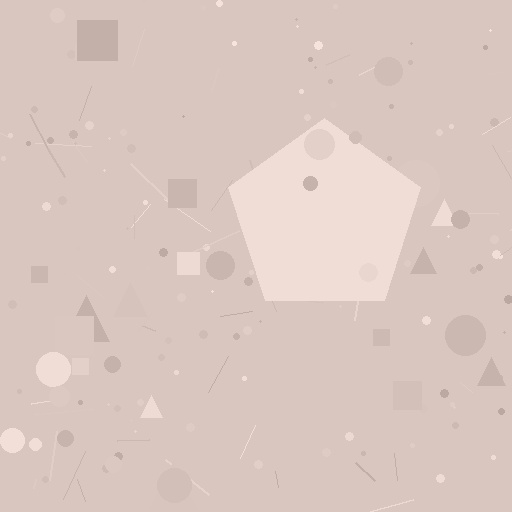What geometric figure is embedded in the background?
A pentagon is embedded in the background.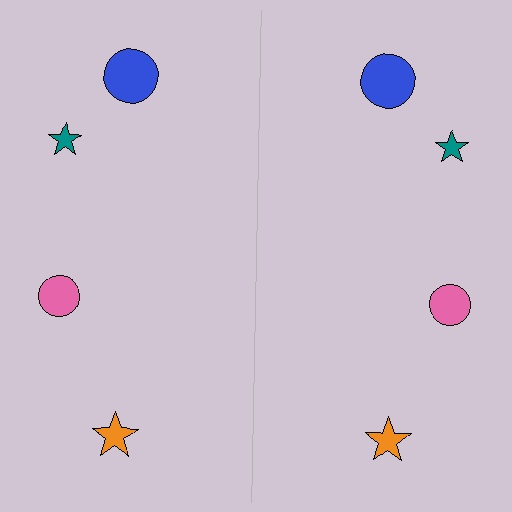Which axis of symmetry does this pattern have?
The pattern has a vertical axis of symmetry running through the center of the image.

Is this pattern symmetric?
Yes, this pattern has bilateral (reflection) symmetry.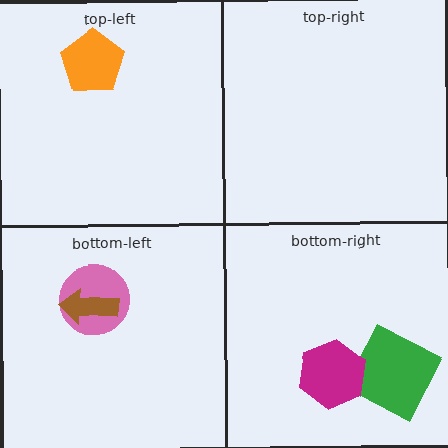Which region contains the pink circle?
The bottom-left region.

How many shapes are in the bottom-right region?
2.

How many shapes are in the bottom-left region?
2.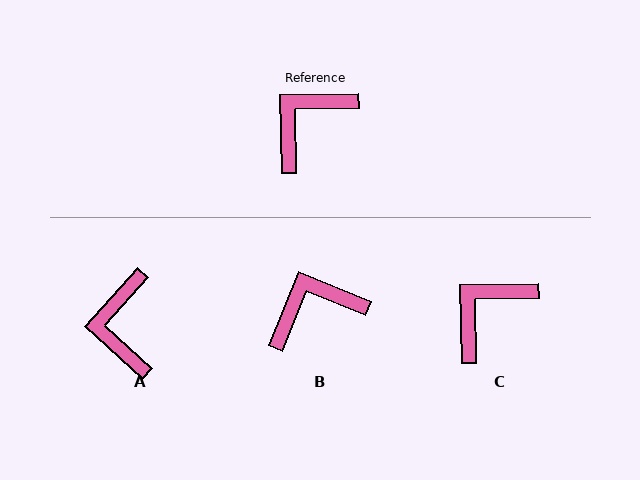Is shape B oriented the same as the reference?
No, it is off by about 23 degrees.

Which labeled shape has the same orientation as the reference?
C.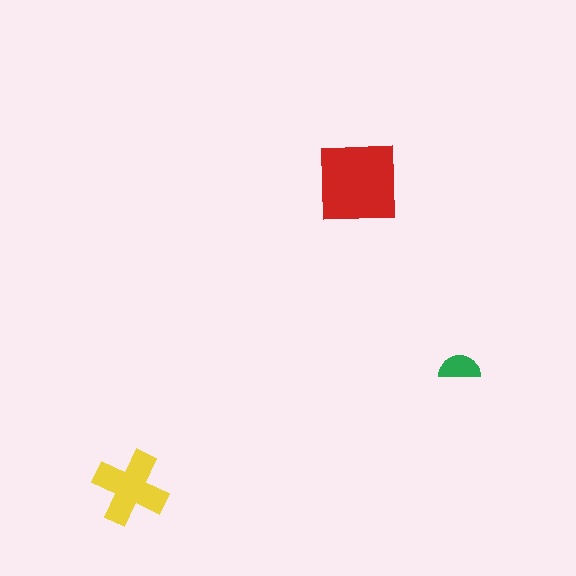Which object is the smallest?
The green semicircle.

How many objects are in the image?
There are 3 objects in the image.